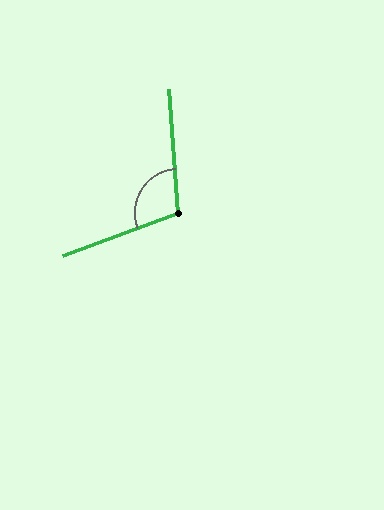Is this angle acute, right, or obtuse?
It is obtuse.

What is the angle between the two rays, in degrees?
Approximately 107 degrees.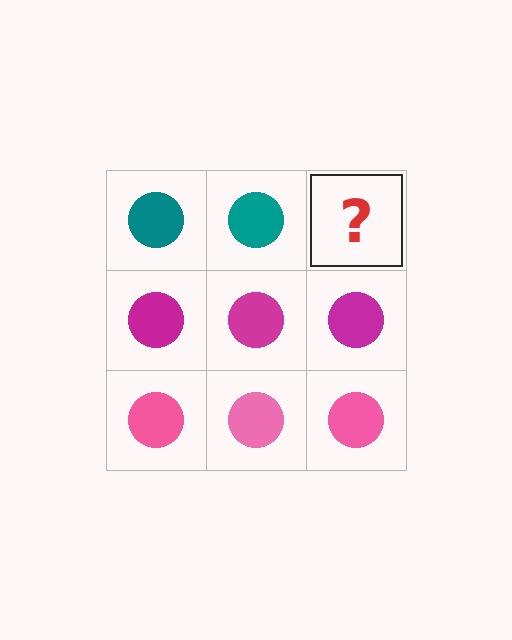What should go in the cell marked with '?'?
The missing cell should contain a teal circle.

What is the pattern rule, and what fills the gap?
The rule is that each row has a consistent color. The gap should be filled with a teal circle.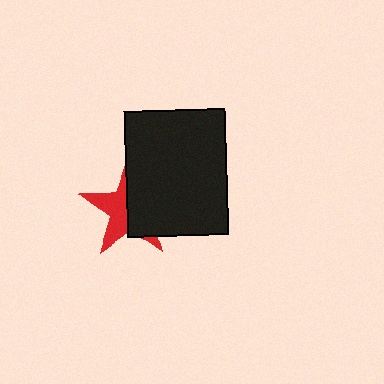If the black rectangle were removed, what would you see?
You would see the complete red star.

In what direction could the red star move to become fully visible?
The red star could move left. That would shift it out from behind the black rectangle entirely.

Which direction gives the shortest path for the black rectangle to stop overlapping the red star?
Moving right gives the shortest separation.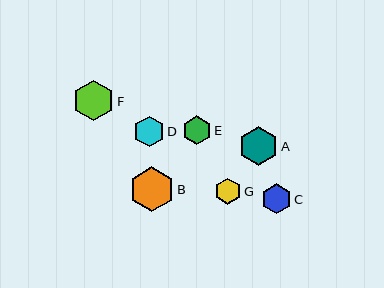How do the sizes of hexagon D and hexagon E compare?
Hexagon D and hexagon E are approximately the same size.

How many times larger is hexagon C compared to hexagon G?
Hexagon C is approximately 1.1 times the size of hexagon G.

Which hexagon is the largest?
Hexagon B is the largest with a size of approximately 45 pixels.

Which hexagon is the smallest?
Hexagon G is the smallest with a size of approximately 27 pixels.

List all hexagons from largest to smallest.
From largest to smallest: B, F, A, D, C, E, G.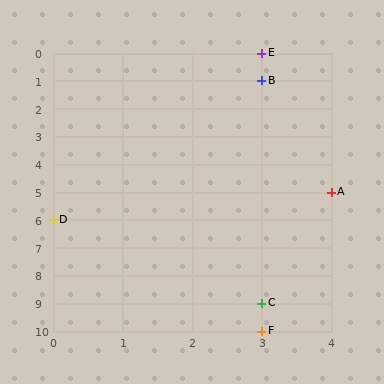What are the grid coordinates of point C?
Point C is at grid coordinates (3, 9).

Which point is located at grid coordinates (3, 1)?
Point B is at (3, 1).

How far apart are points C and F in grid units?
Points C and F are 1 row apart.